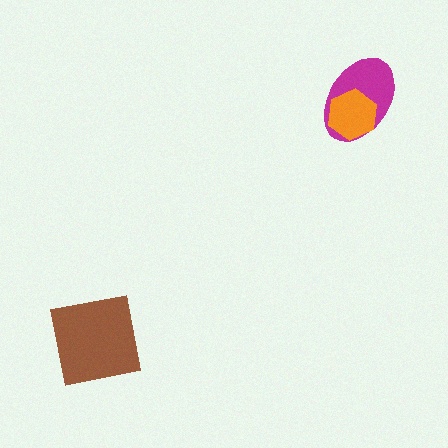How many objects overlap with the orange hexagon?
1 object overlaps with the orange hexagon.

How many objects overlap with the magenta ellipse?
1 object overlaps with the magenta ellipse.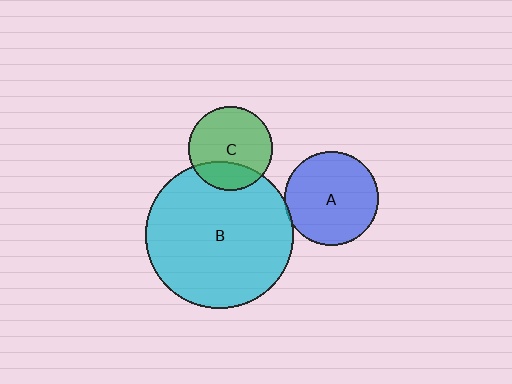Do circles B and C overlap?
Yes.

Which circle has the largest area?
Circle B (cyan).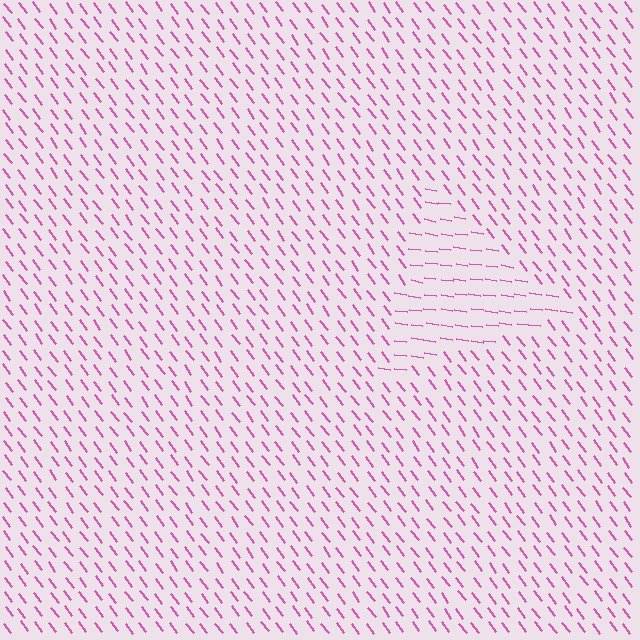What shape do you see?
I see a triangle.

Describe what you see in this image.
The image is filled with small pink line segments. A triangle region in the image has lines oriented differently from the surrounding lines, creating a visible texture boundary.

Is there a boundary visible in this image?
Yes, there is a texture boundary formed by a change in line orientation.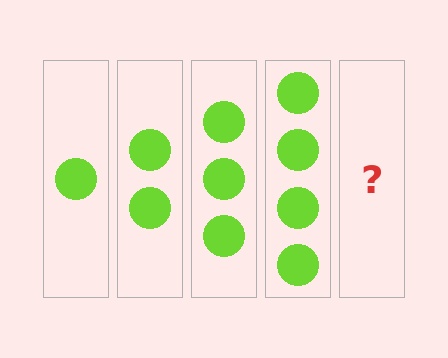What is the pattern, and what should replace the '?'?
The pattern is that each step adds one more circle. The '?' should be 5 circles.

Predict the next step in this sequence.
The next step is 5 circles.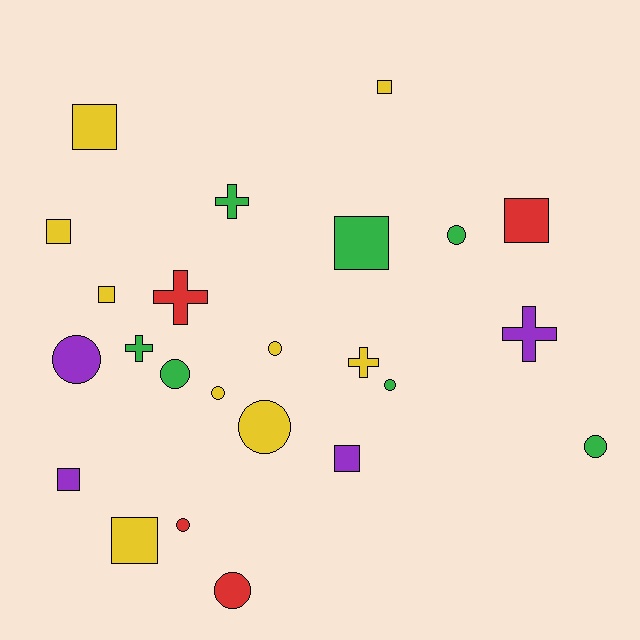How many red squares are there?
There is 1 red square.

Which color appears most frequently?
Yellow, with 9 objects.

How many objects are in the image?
There are 24 objects.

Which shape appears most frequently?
Circle, with 10 objects.